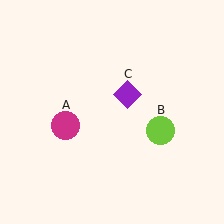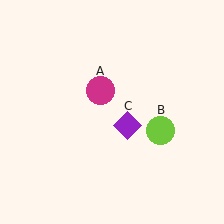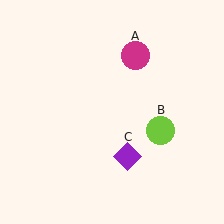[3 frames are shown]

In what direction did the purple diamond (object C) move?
The purple diamond (object C) moved down.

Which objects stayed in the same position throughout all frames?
Lime circle (object B) remained stationary.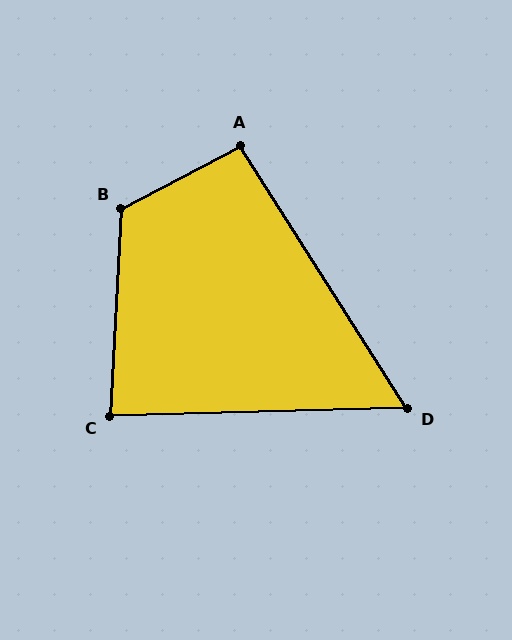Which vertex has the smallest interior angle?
D, at approximately 59 degrees.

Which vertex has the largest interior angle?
B, at approximately 121 degrees.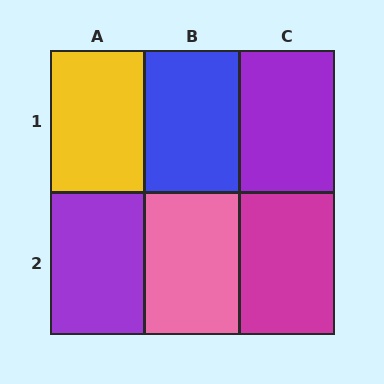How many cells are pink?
1 cell is pink.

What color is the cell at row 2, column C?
Magenta.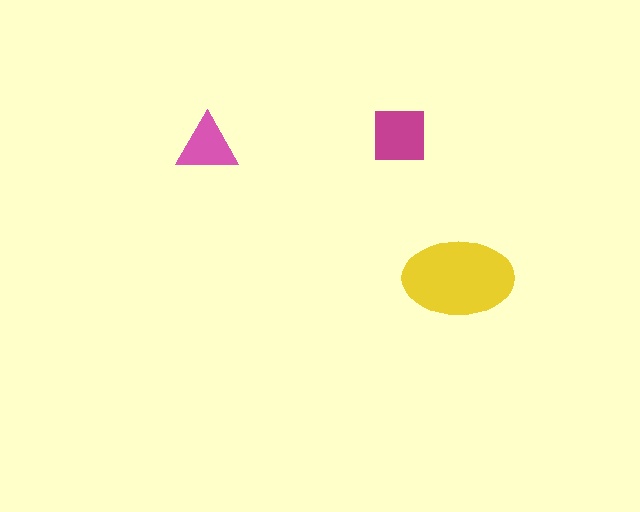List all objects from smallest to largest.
The pink triangle, the magenta square, the yellow ellipse.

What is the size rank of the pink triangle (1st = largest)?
3rd.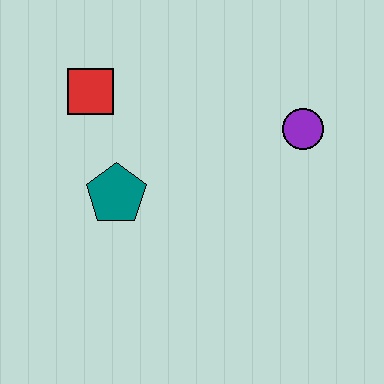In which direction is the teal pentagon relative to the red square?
The teal pentagon is below the red square.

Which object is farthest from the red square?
The purple circle is farthest from the red square.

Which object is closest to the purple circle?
The teal pentagon is closest to the purple circle.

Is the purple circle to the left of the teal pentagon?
No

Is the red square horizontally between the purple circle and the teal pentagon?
No